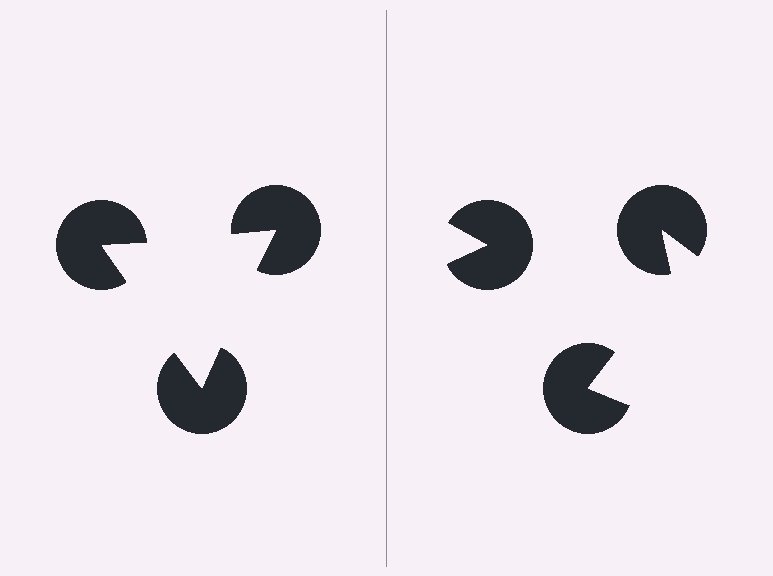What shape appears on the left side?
An illusory triangle.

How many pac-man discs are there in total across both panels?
6 — 3 on each side.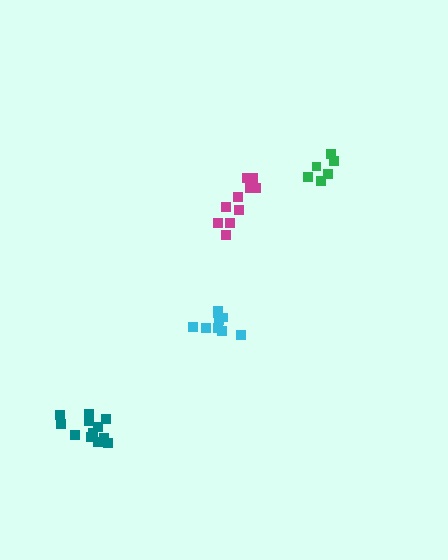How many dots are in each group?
Group 1: 9 dots, Group 2: 10 dots, Group 3: 6 dots, Group 4: 12 dots (37 total).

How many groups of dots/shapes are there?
There are 4 groups.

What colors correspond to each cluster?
The clusters are colored: cyan, magenta, green, teal.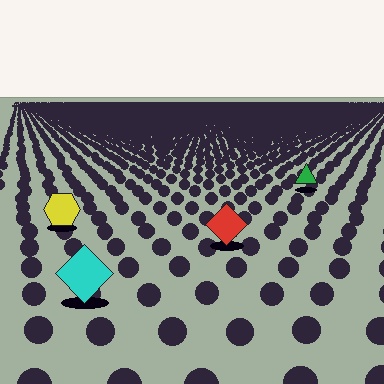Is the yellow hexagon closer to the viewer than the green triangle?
Yes. The yellow hexagon is closer — you can tell from the texture gradient: the ground texture is coarser near it.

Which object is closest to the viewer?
The cyan diamond is closest. The texture marks near it are larger and more spread out.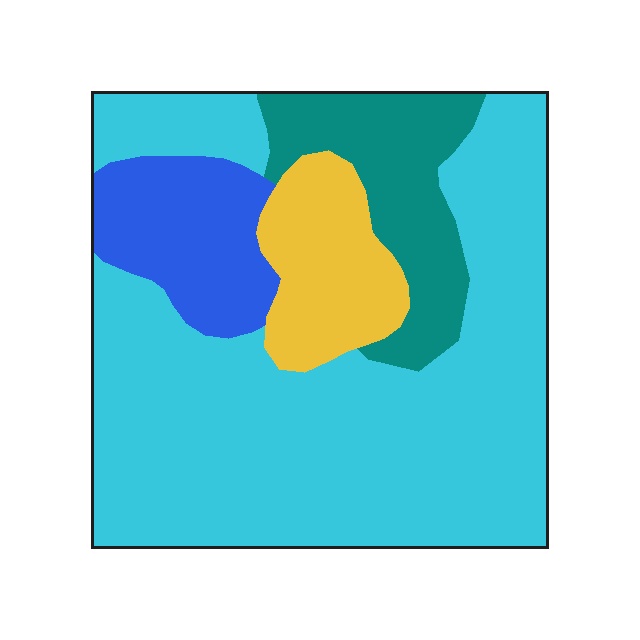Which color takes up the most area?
Cyan, at roughly 65%.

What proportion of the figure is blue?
Blue covers around 10% of the figure.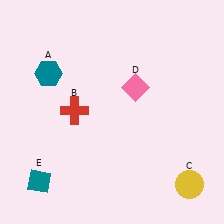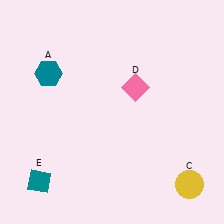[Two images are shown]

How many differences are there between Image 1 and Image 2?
There is 1 difference between the two images.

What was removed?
The red cross (B) was removed in Image 2.